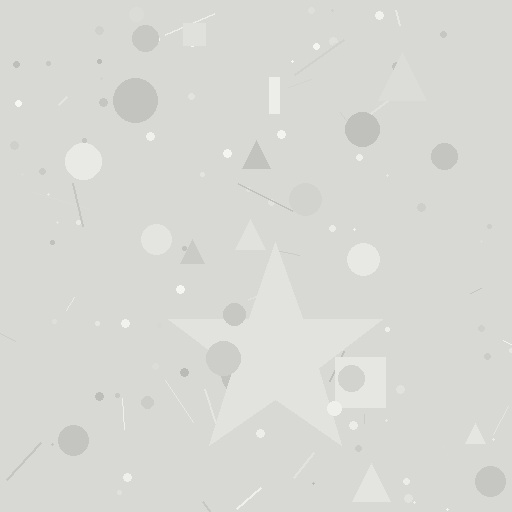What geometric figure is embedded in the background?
A star is embedded in the background.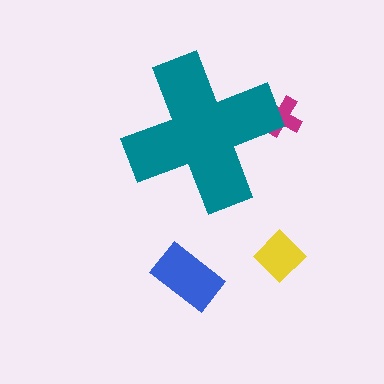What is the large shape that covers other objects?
A teal cross.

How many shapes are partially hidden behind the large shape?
1 shape is partially hidden.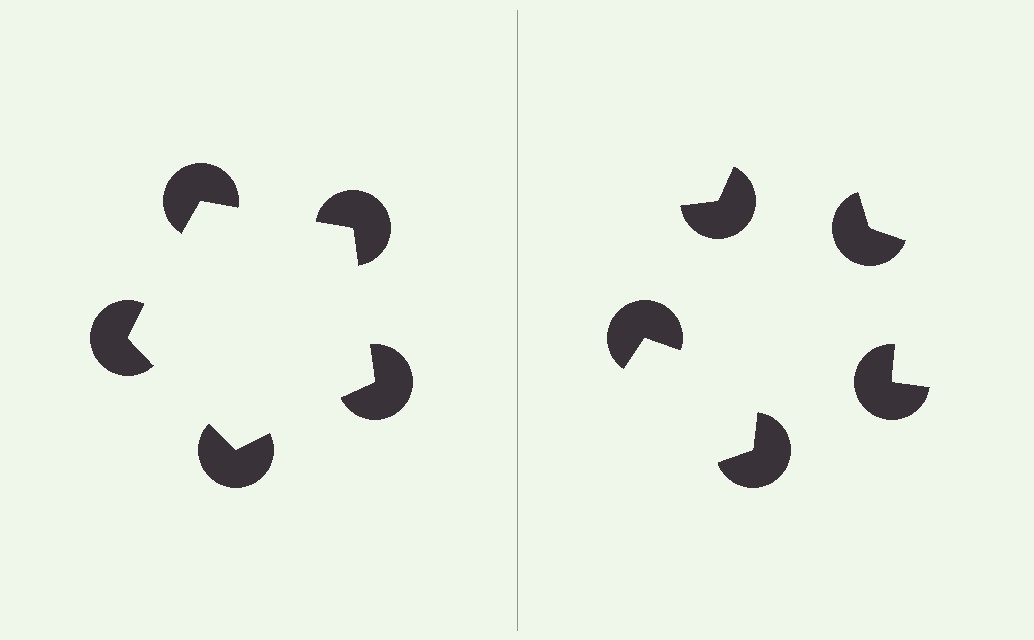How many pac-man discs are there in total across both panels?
10 — 5 on each side.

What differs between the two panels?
The pac-man discs are positioned identically on both sides; only the wedge orientations differ. On the left they align to a pentagon; on the right they are misaligned.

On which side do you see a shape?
An illusory pentagon appears on the left side. On the right side the wedge cuts are rotated, so no coherent shape forms.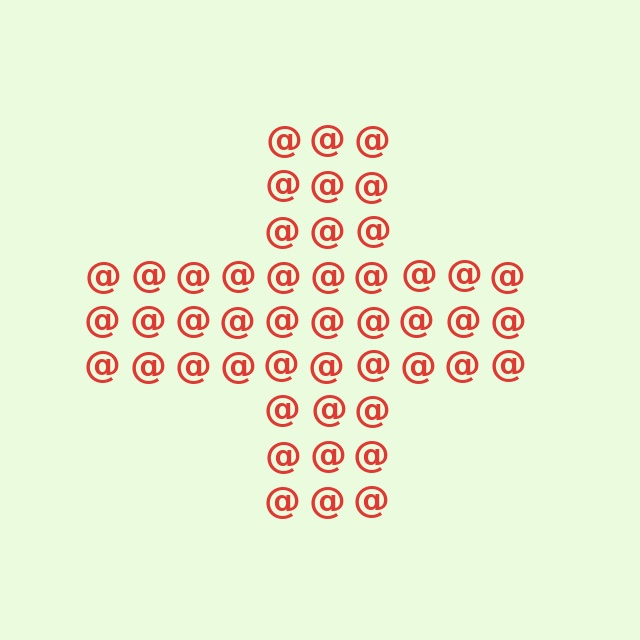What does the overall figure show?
The overall figure shows a cross.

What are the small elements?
The small elements are at signs.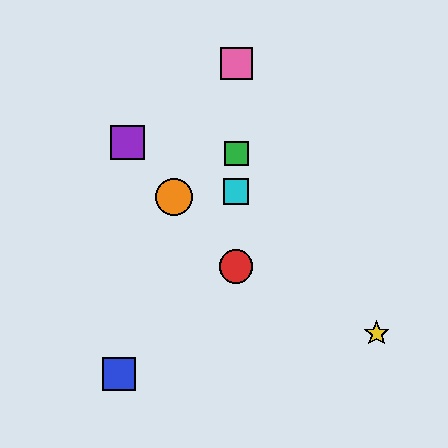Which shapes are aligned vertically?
The red circle, the green square, the cyan square, the pink square are aligned vertically.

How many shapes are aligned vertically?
4 shapes (the red circle, the green square, the cyan square, the pink square) are aligned vertically.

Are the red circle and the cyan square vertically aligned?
Yes, both are at x≈236.